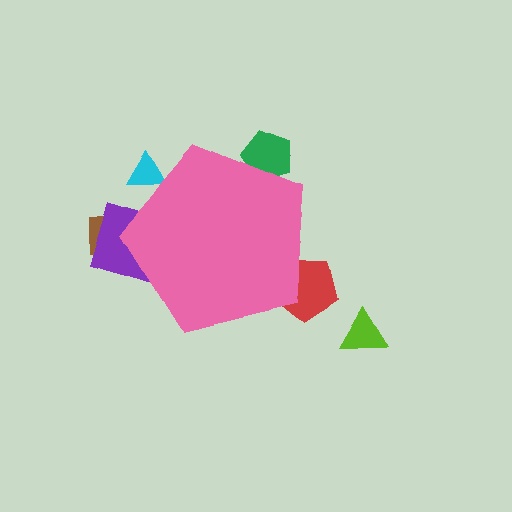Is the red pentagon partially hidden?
Yes, the red pentagon is partially hidden behind the pink pentagon.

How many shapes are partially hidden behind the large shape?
5 shapes are partially hidden.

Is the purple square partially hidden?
Yes, the purple square is partially hidden behind the pink pentagon.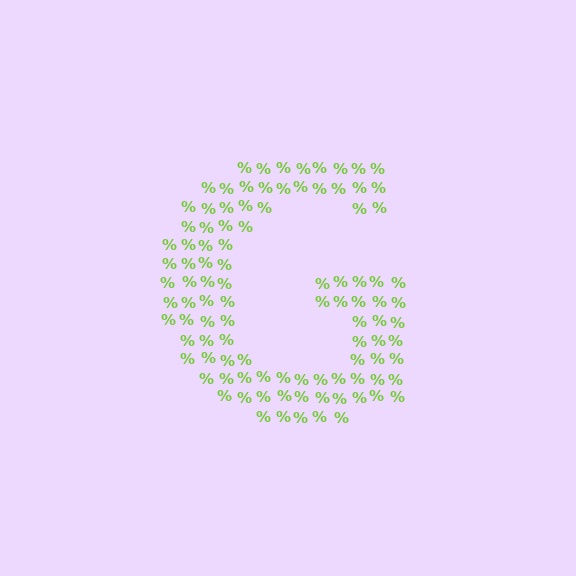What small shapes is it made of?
It is made of small percent signs.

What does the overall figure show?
The overall figure shows the letter G.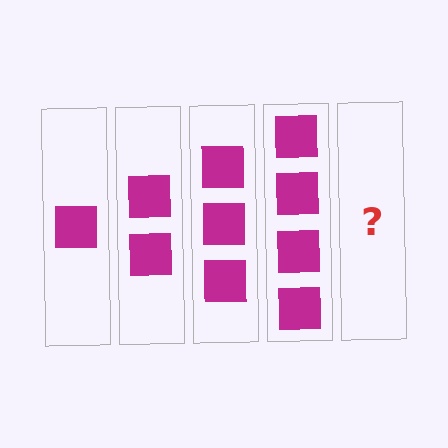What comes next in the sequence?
The next element should be 5 squares.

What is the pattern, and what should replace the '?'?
The pattern is that each step adds one more square. The '?' should be 5 squares.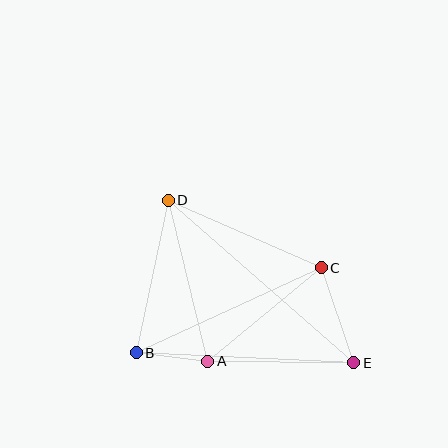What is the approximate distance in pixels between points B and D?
The distance between B and D is approximately 156 pixels.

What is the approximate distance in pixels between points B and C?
The distance between B and C is approximately 203 pixels.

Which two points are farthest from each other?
Points D and E are farthest from each other.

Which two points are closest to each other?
Points A and B are closest to each other.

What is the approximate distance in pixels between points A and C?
The distance between A and C is approximately 147 pixels.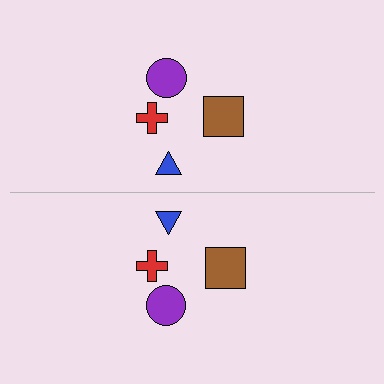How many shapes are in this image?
There are 8 shapes in this image.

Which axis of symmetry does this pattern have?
The pattern has a horizontal axis of symmetry running through the center of the image.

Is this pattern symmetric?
Yes, this pattern has bilateral (reflection) symmetry.